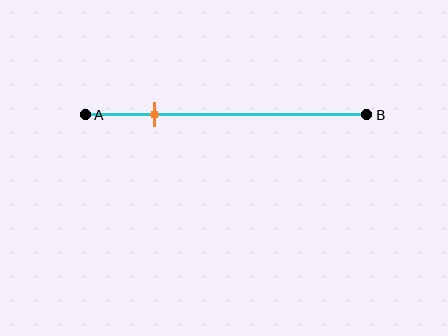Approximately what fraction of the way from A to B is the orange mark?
The orange mark is approximately 25% of the way from A to B.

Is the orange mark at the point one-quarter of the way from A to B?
Yes, the mark is approximately at the one-quarter point.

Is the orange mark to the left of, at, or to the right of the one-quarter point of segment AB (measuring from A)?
The orange mark is approximately at the one-quarter point of segment AB.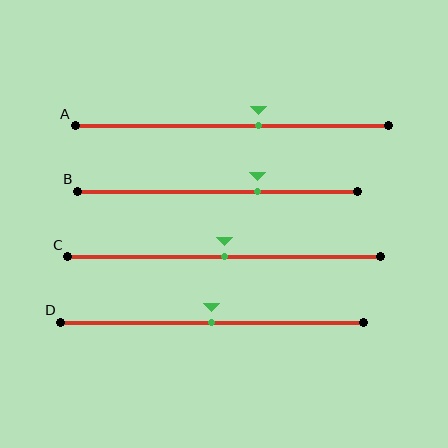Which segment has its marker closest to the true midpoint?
Segment C has its marker closest to the true midpoint.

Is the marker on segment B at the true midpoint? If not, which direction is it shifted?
No, the marker on segment B is shifted to the right by about 14% of the segment length.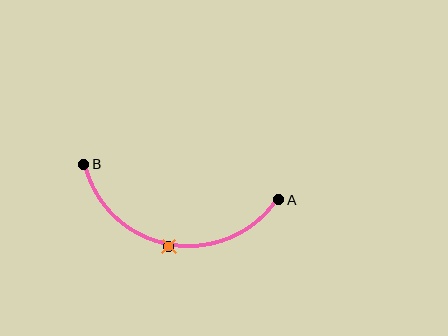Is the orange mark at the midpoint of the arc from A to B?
Yes. The orange mark lies on the arc at equal arc-length from both A and B — it is the arc midpoint.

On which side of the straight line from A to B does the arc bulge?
The arc bulges below the straight line connecting A and B.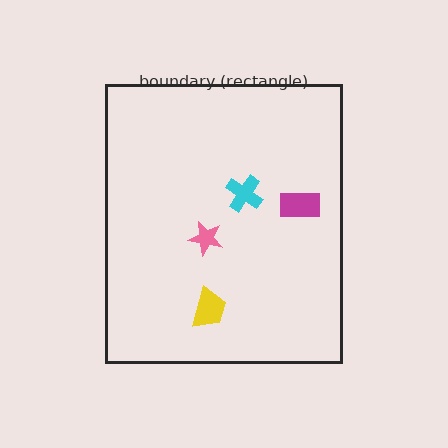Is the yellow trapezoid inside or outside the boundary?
Inside.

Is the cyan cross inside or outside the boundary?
Inside.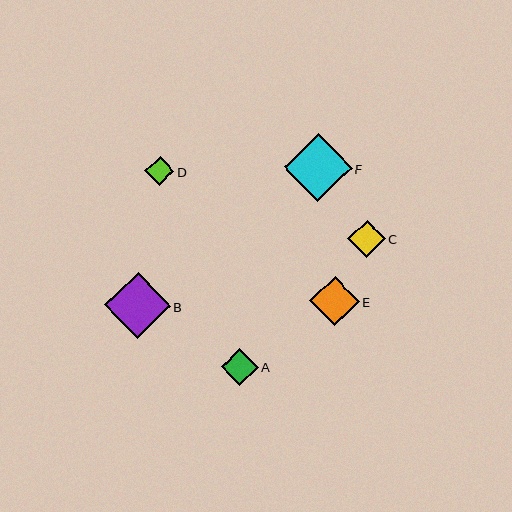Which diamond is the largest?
Diamond F is the largest with a size of approximately 68 pixels.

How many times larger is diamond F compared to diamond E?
Diamond F is approximately 1.4 times the size of diamond E.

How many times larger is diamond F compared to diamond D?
Diamond F is approximately 2.3 times the size of diamond D.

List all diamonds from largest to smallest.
From largest to smallest: F, B, E, C, A, D.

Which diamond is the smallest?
Diamond D is the smallest with a size of approximately 29 pixels.